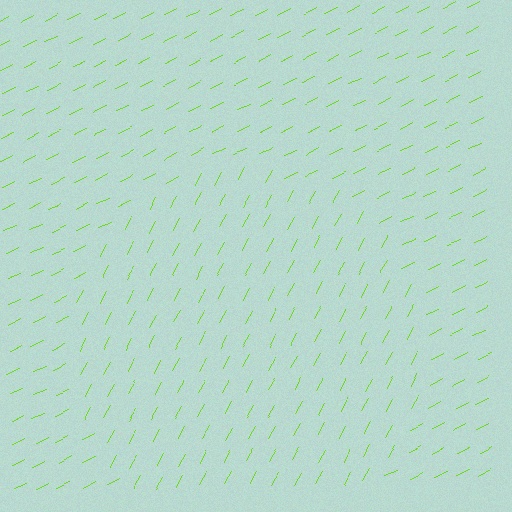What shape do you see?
I see a circle.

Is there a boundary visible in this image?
Yes, there is a texture boundary formed by a change in line orientation.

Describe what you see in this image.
The image is filled with small lime line segments. A circle region in the image has lines oriented differently from the surrounding lines, creating a visible texture boundary.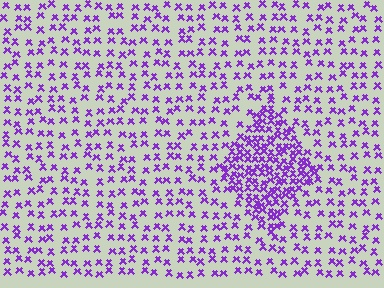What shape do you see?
I see a diamond.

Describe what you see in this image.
The image contains small purple elements arranged at two different densities. A diamond-shaped region is visible where the elements are more densely packed than the surrounding area.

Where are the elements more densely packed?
The elements are more densely packed inside the diamond boundary.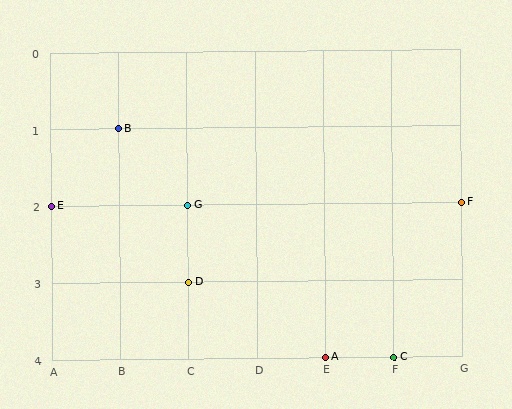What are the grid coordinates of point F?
Point F is at grid coordinates (G, 2).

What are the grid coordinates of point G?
Point G is at grid coordinates (C, 2).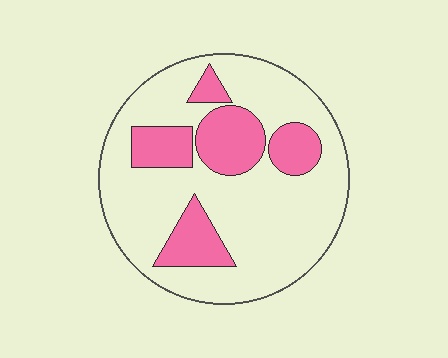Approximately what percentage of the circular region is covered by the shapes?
Approximately 25%.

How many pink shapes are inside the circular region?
5.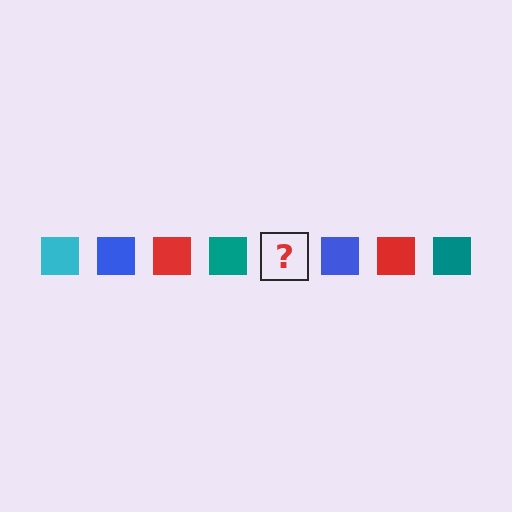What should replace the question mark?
The question mark should be replaced with a cyan square.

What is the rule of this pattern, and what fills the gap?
The rule is that the pattern cycles through cyan, blue, red, teal squares. The gap should be filled with a cyan square.